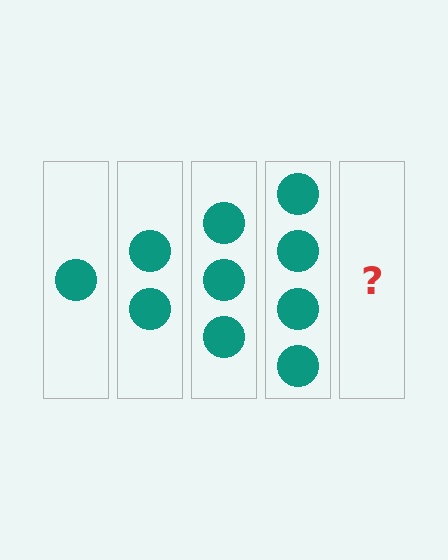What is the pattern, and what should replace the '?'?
The pattern is that each step adds one more circle. The '?' should be 5 circles.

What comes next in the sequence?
The next element should be 5 circles.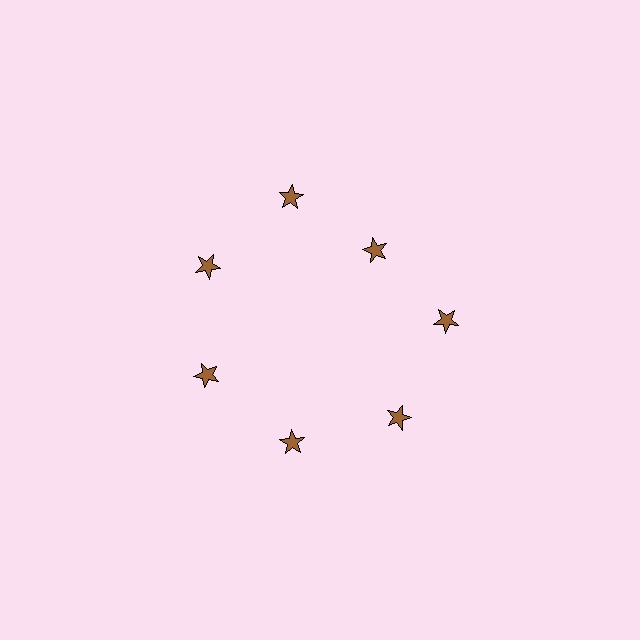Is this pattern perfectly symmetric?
No. The 7 brown stars are arranged in a ring, but one element near the 1 o'clock position is pulled inward toward the center, breaking the 7-fold rotational symmetry.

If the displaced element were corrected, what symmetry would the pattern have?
It would have 7-fold rotational symmetry — the pattern would map onto itself every 51 degrees.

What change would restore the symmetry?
The symmetry would be restored by moving it outward, back onto the ring so that all 7 stars sit at equal angles and equal distance from the center.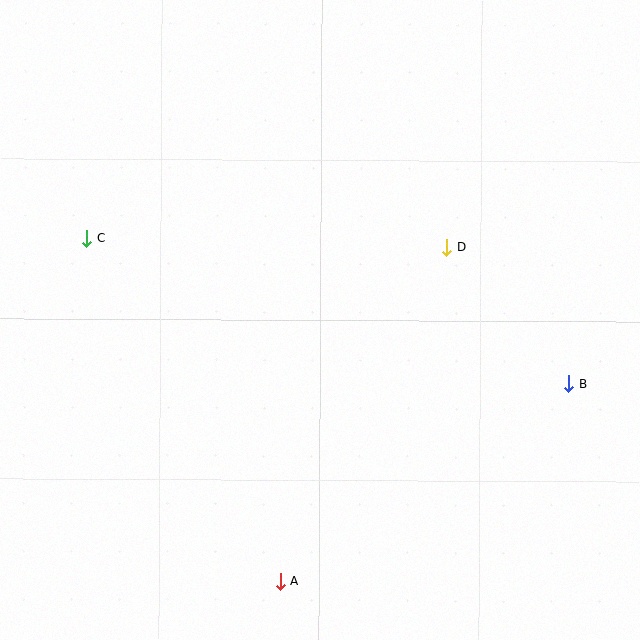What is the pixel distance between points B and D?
The distance between B and D is 183 pixels.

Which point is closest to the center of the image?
Point D at (447, 247) is closest to the center.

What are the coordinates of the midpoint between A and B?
The midpoint between A and B is at (424, 482).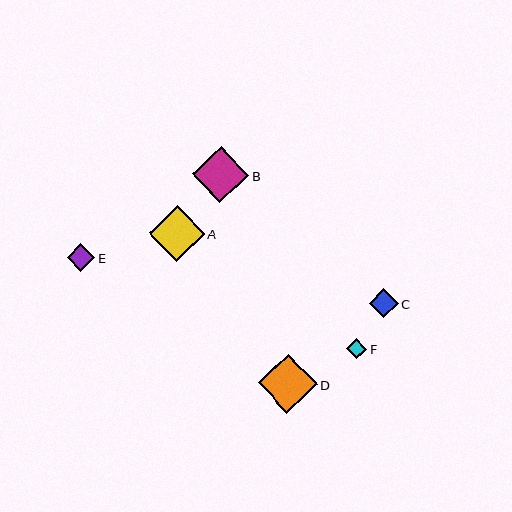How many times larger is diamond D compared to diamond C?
Diamond D is approximately 2.0 times the size of diamond C.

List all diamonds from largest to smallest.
From largest to smallest: D, B, A, C, E, F.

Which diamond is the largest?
Diamond D is the largest with a size of approximately 59 pixels.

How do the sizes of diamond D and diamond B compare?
Diamond D and diamond B are approximately the same size.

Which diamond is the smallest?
Diamond F is the smallest with a size of approximately 20 pixels.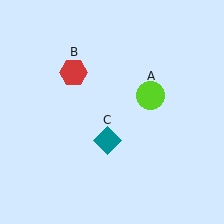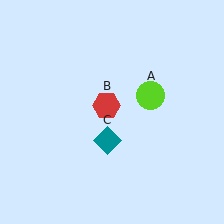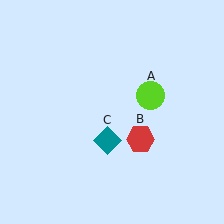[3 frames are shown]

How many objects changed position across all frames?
1 object changed position: red hexagon (object B).